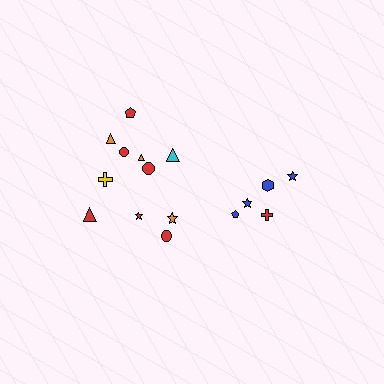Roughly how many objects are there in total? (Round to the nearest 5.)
Roughly 15 objects in total.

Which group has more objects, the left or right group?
The left group.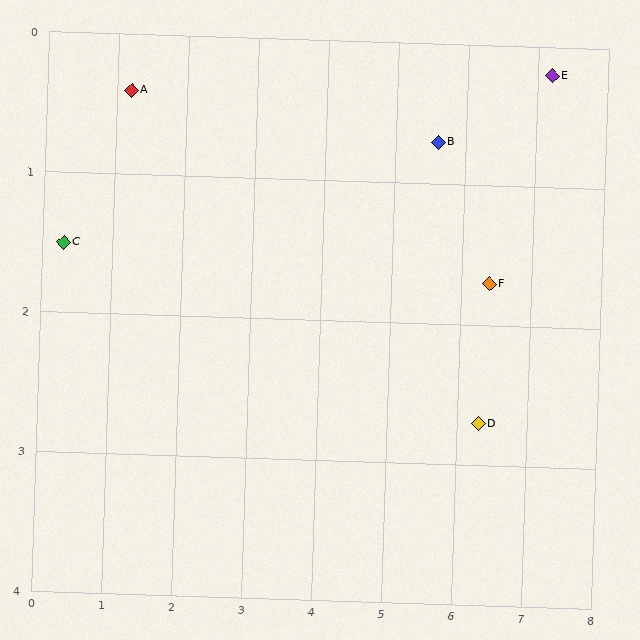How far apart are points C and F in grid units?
Points C and F are about 6.1 grid units apart.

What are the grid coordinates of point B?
Point B is at approximately (5.6, 0.7).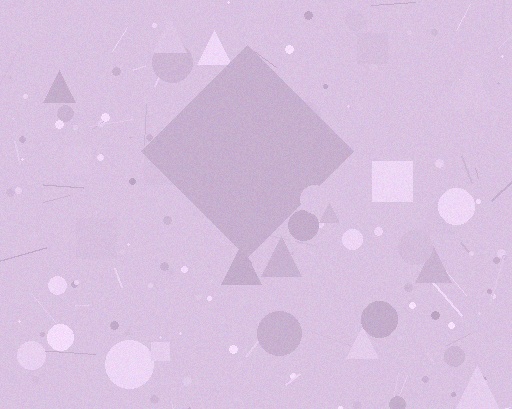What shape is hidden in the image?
A diamond is hidden in the image.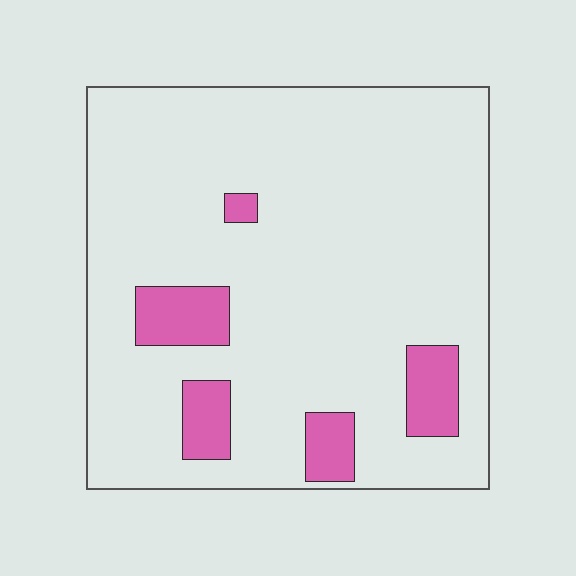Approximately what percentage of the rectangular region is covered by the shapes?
Approximately 10%.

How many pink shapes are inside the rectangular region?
5.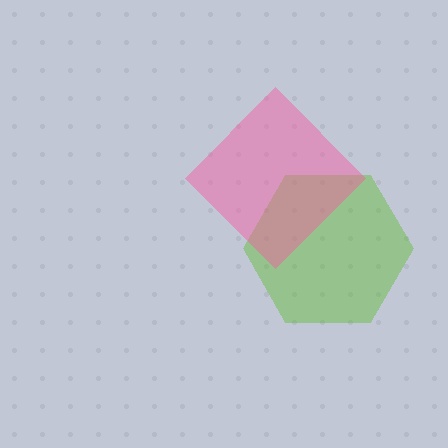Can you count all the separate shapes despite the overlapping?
Yes, there are 2 separate shapes.